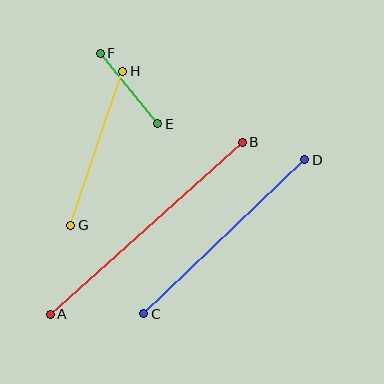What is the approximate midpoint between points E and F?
The midpoint is at approximately (129, 89) pixels.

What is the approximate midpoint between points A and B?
The midpoint is at approximately (146, 228) pixels.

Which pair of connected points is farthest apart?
Points A and B are farthest apart.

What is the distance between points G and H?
The distance is approximately 162 pixels.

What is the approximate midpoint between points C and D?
The midpoint is at approximately (224, 237) pixels.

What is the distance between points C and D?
The distance is approximately 223 pixels.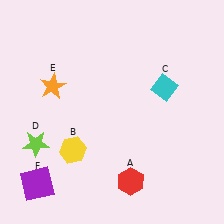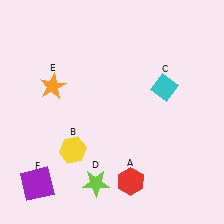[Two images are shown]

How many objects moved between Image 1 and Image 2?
1 object moved between the two images.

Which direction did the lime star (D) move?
The lime star (D) moved right.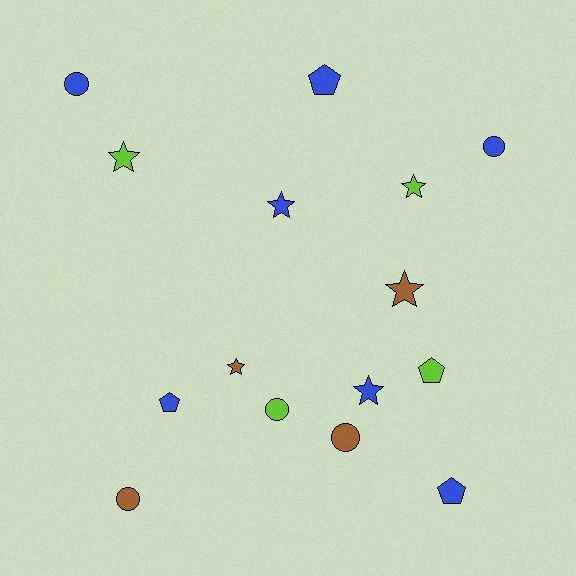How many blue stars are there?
There are 2 blue stars.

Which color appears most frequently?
Blue, with 7 objects.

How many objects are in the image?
There are 15 objects.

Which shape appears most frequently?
Star, with 6 objects.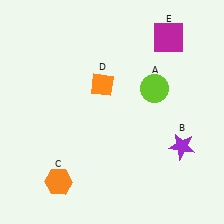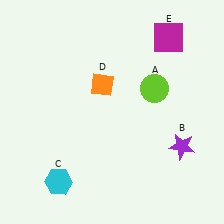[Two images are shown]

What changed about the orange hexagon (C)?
In Image 1, C is orange. In Image 2, it changed to cyan.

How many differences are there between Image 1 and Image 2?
There is 1 difference between the two images.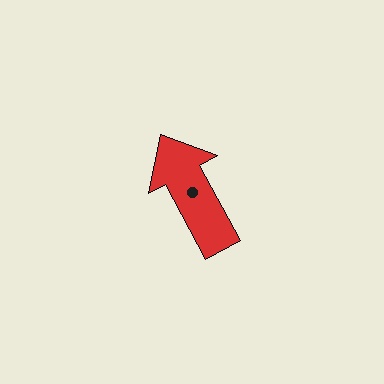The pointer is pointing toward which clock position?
Roughly 11 o'clock.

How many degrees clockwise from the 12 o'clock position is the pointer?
Approximately 332 degrees.